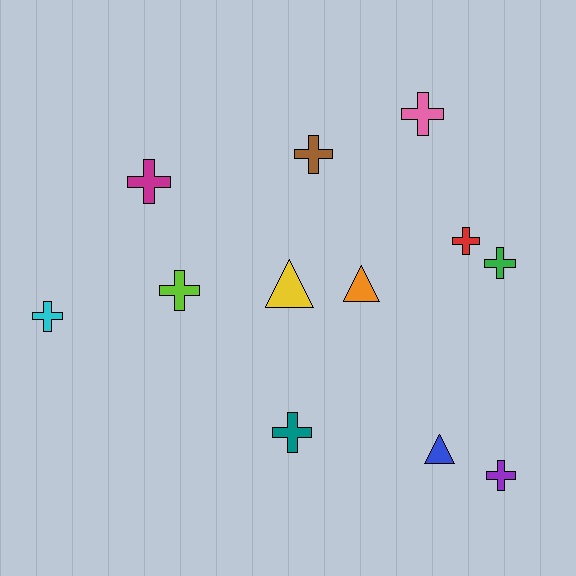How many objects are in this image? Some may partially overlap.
There are 12 objects.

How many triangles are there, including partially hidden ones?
There are 3 triangles.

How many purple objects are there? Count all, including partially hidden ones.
There is 1 purple object.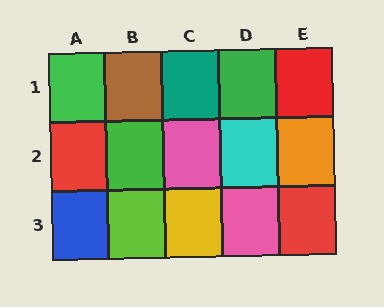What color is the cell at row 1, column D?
Green.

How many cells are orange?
1 cell is orange.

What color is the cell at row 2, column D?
Cyan.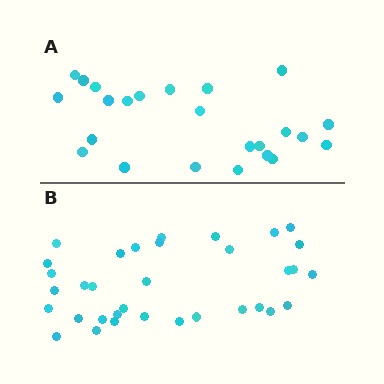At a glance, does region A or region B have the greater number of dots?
Region B (the bottom region) has more dots.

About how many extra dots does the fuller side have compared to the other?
Region B has roughly 10 or so more dots than region A.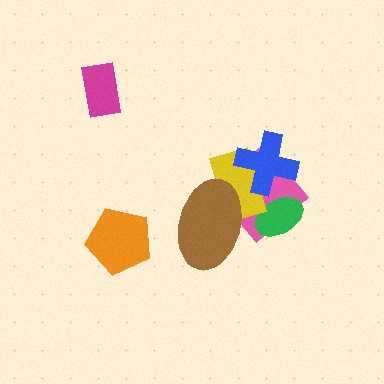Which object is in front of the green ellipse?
The yellow rectangle is in front of the green ellipse.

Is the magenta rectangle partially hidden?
No, no other shape covers it.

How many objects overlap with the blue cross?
2 objects overlap with the blue cross.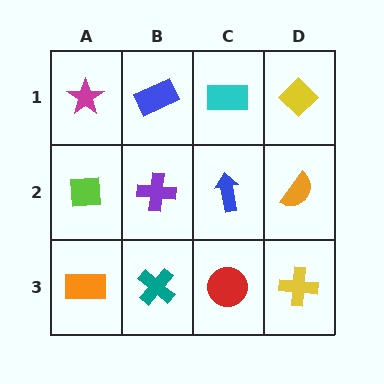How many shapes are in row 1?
4 shapes.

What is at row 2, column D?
An orange semicircle.